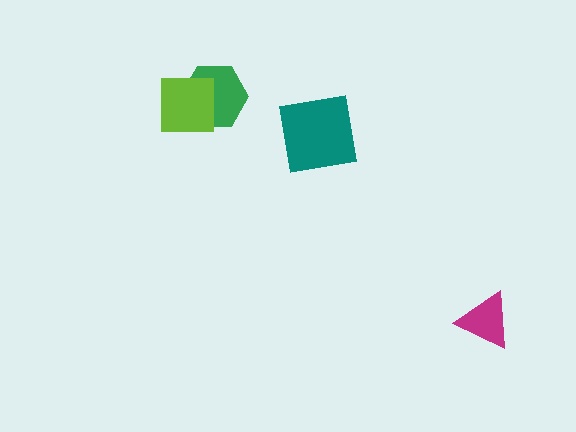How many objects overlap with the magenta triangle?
0 objects overlap with the magenta triangle.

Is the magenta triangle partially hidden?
No, no other shape covers it.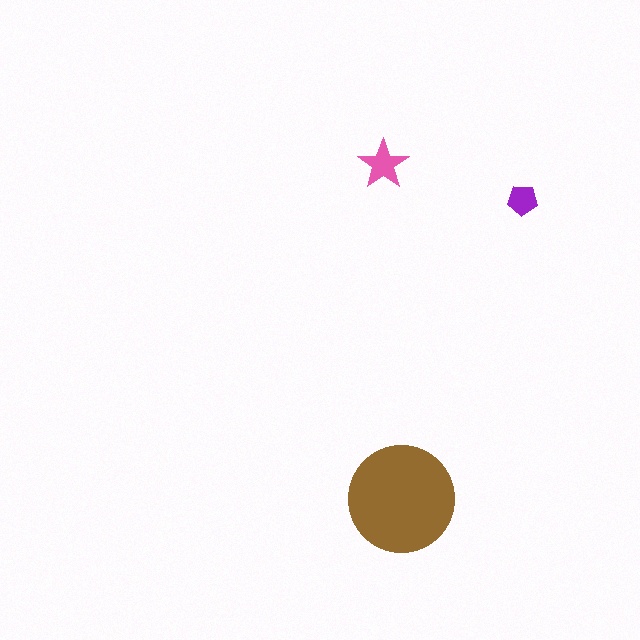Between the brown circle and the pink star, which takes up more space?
The brown circle.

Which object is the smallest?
The purple pentagon.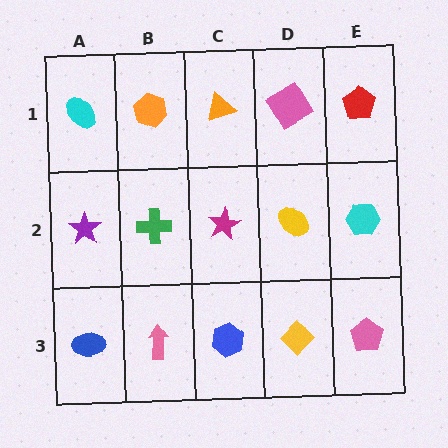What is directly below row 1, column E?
A cyan hexagon.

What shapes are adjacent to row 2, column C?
An orange triangle (row 1, column C), a blue hexagon (row 3, column C), a green cross (row 2, column B), a yellow ellipse (row 2, column D).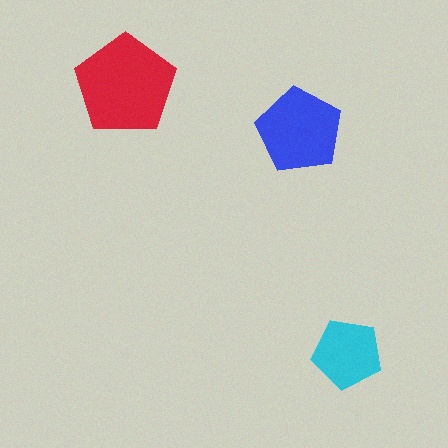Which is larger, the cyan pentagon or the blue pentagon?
The blue one.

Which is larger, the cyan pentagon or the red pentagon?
The red one.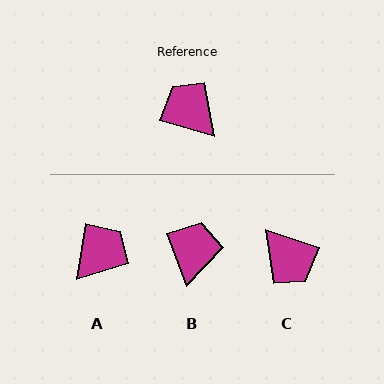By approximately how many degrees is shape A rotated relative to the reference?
Approximately 83 degrees clockwise.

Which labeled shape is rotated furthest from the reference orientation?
C, about 178 degrees away.